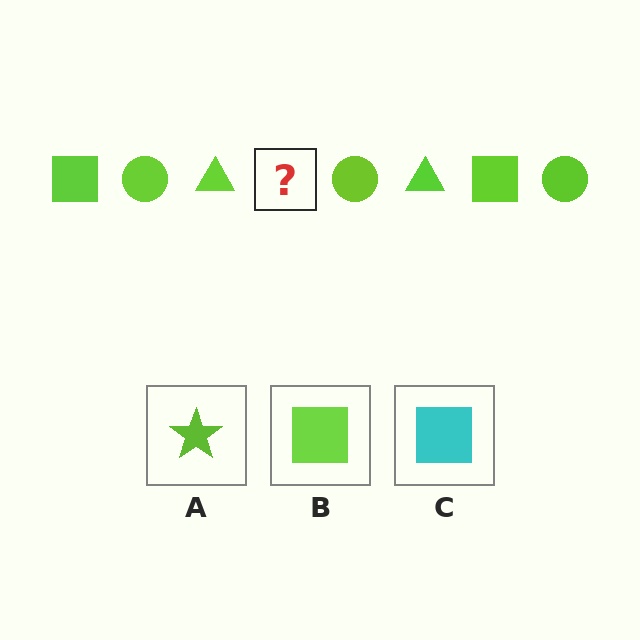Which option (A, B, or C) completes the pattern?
B.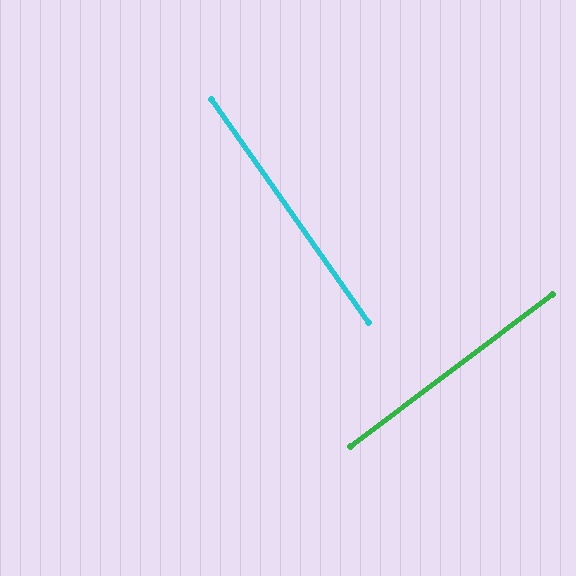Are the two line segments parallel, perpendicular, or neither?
Perpendicular — they meet at approximately 88°.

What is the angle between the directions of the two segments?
Approximately 88 degrees.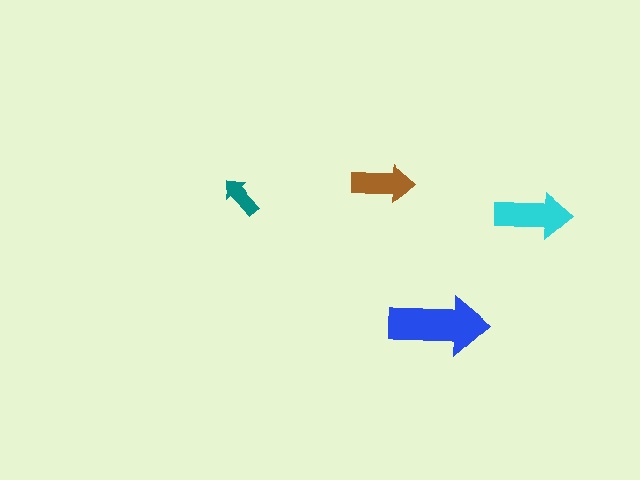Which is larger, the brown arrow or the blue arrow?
The blue one.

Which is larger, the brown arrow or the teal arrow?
The brown one.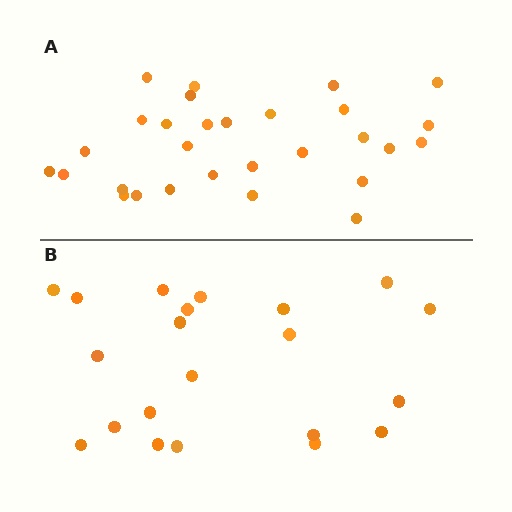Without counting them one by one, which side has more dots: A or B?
Region A (the top region) has more dots.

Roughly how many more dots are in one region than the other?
Region A has roughly 8 or so more dots than region B.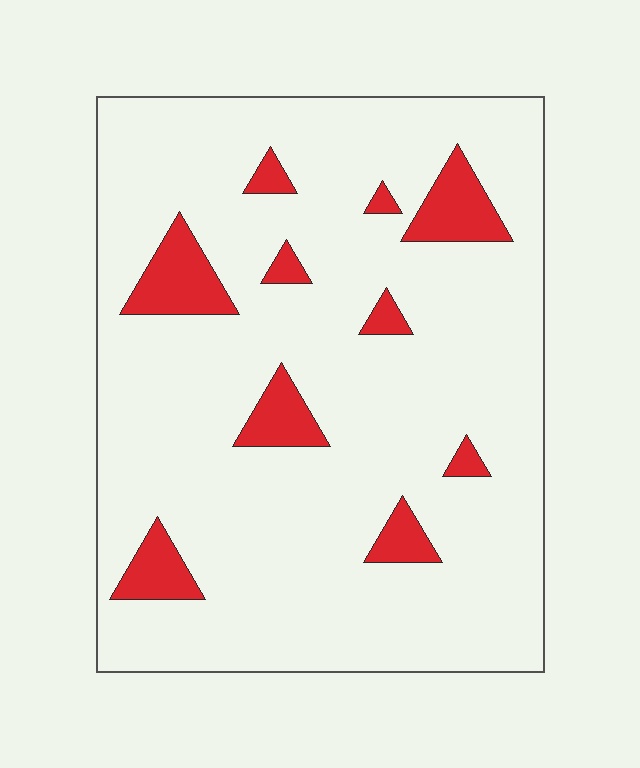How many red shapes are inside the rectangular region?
10.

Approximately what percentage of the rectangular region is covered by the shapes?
Approximately 10%.